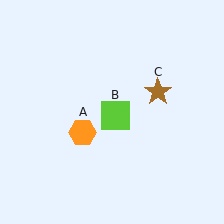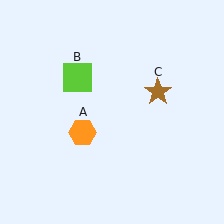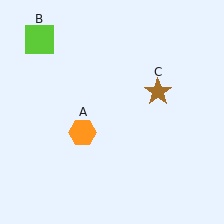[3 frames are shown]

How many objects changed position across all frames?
1 object changed position: lime square (object B).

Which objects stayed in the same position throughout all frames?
Orange hexagon (object A) and brown star (object C) remained stationary.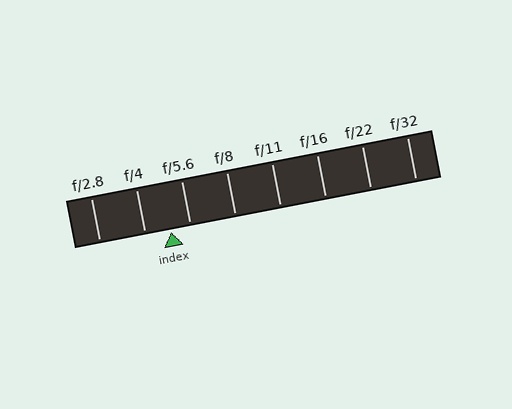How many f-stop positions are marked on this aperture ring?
There are 8 f-stop positions marked.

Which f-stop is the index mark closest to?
The index mark is closest to f/5.6.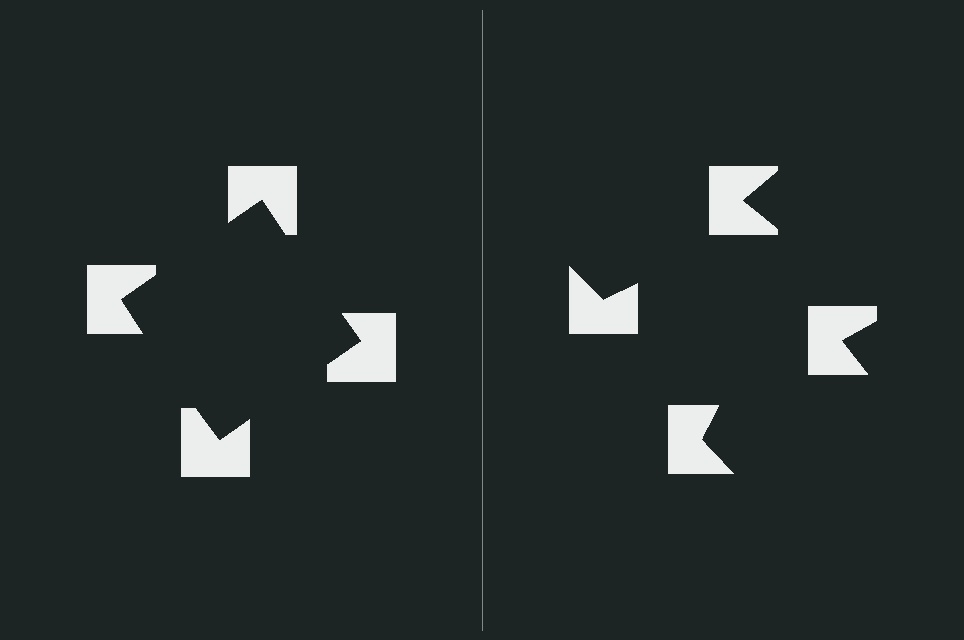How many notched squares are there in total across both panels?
8 — 4 on each side.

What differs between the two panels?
The notched squares are positioned identically on both sides; only the wedge orientations differ. On the left they align to a square; on the right they are misaligned.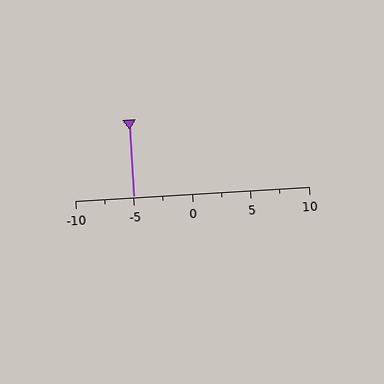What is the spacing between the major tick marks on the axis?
The major ticks are spaced 5 apart.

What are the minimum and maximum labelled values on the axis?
The axis runs from -10 to 10.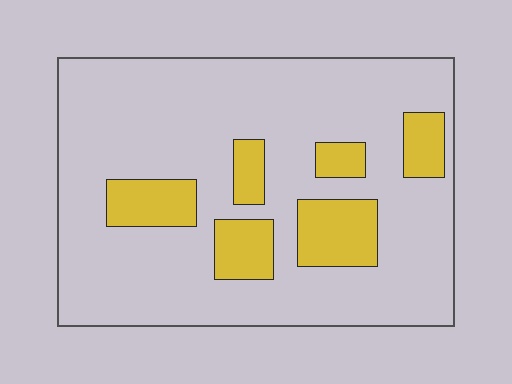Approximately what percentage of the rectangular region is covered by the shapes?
Approximately 20%.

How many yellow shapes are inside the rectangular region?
6.